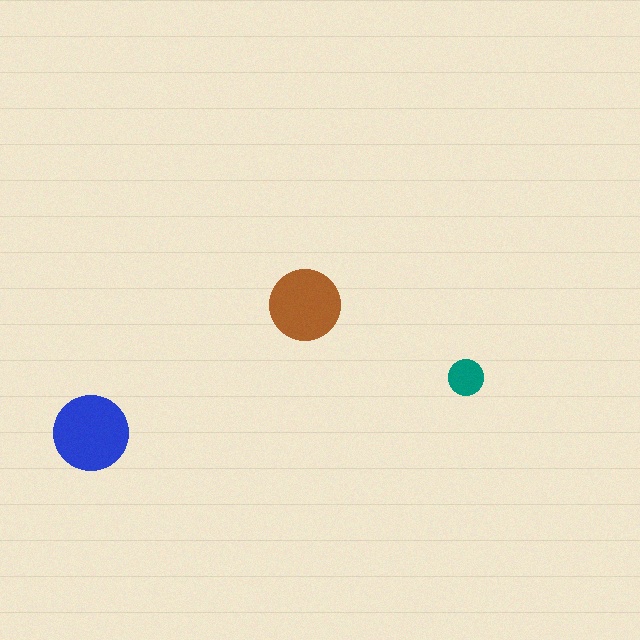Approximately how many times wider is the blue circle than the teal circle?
About 2 times wider.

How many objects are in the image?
There are 3 objects in the image.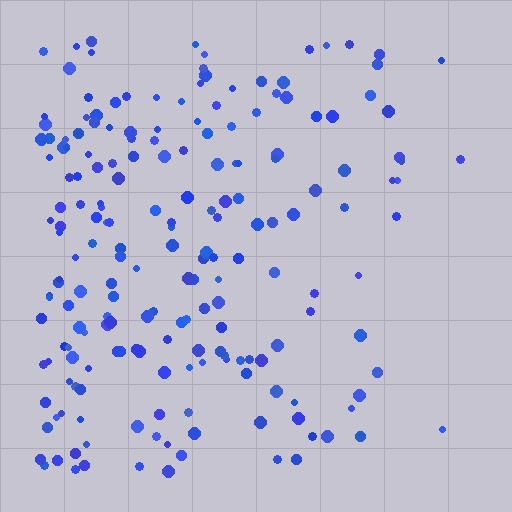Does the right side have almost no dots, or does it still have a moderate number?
Still a moderate number, just noticeably fewer than the left.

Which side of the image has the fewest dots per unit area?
The right.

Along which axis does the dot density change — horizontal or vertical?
Horizontal.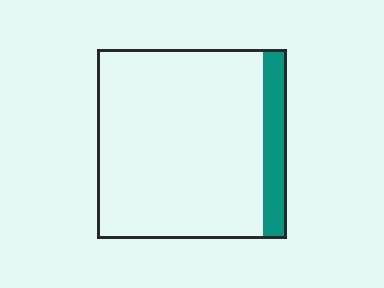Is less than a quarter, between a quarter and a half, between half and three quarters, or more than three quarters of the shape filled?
Less than a quarter.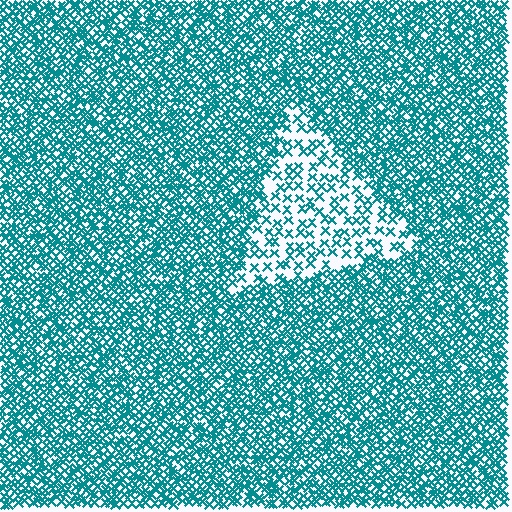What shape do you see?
I see a triangle.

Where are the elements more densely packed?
The elements are more densely packed outside the triangle boundary.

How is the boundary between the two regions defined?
The boundary is defined by a change in element density (approximately 2.5x ratio). All elements are the same color, size, and shape.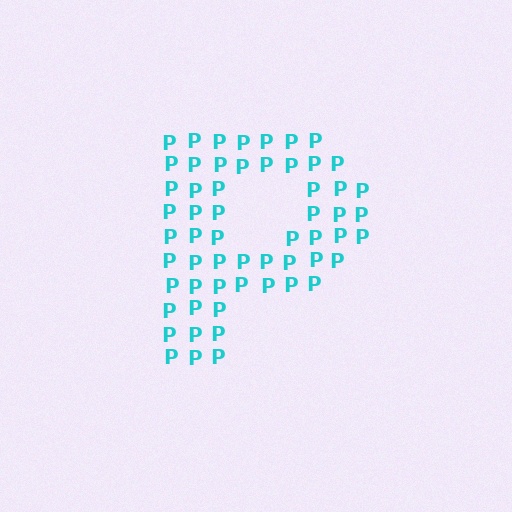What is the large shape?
The large shape is the letter P.